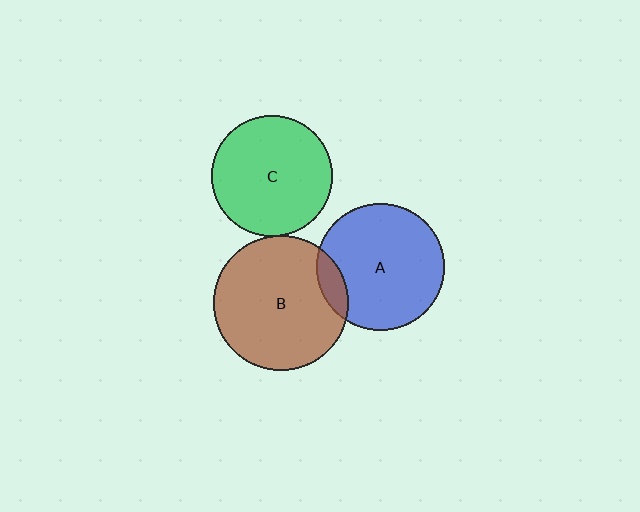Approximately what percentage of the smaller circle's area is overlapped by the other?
Approximately 10%.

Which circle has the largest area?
Circle B (brown).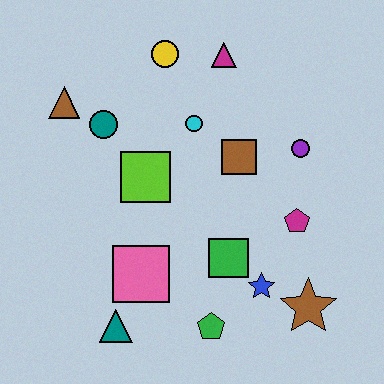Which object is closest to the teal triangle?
The pink square is closest to the teal triangle.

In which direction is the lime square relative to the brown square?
The lime square is to the left of the brown square.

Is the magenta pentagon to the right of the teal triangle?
Yes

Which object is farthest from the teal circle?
The brown star is farthest from the teal circle.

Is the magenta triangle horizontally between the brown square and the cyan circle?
Yes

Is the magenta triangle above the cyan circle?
Yes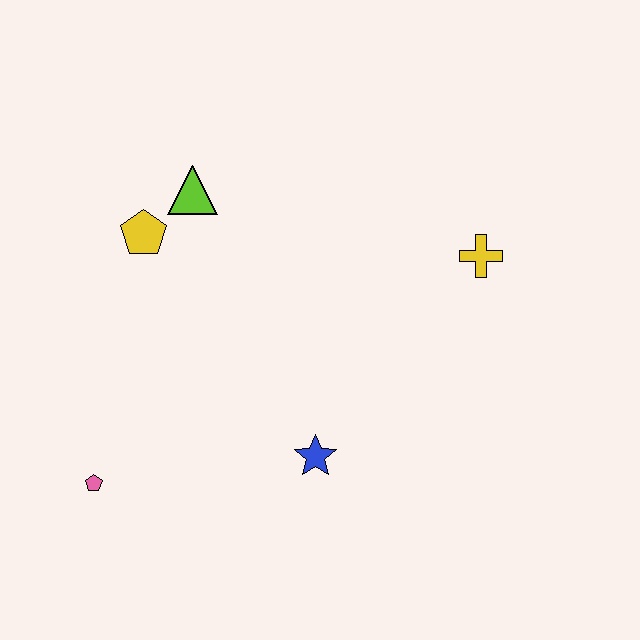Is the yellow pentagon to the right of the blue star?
No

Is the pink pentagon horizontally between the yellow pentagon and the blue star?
No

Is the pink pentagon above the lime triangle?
No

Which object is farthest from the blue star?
The lime triangle is farthest from the blue star.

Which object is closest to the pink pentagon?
The blue star is closest to the pink pentagon.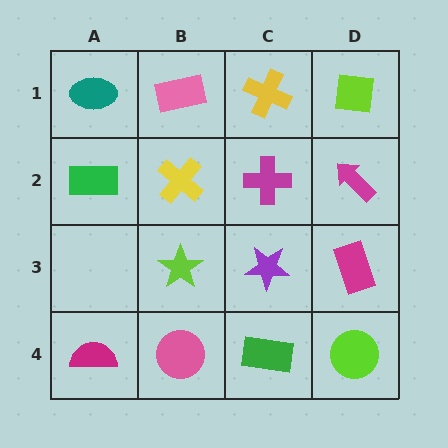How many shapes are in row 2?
4 shapes.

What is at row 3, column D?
A magenta rectangle.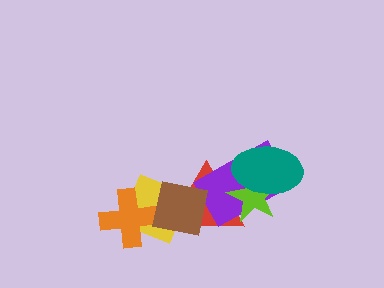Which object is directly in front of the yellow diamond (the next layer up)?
The red triangle is directly in front of the yellow diamond.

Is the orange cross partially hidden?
Yes, it is partially covered by another shape.